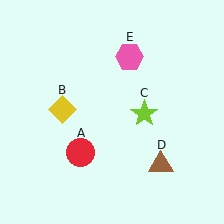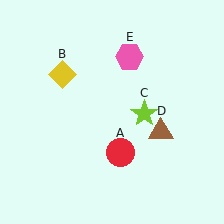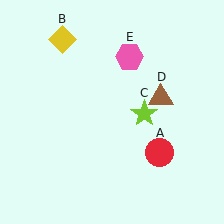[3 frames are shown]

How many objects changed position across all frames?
3 objects changed position: red circle (object A), yellow diamond (object B), brown triangle (object D).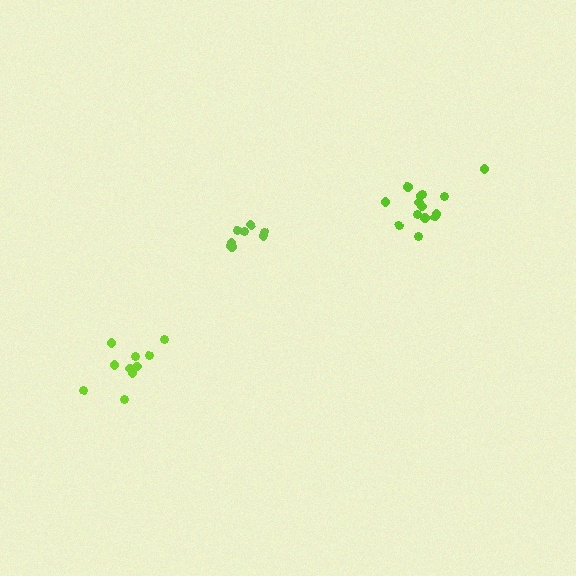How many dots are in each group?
Group 1: 14 dots, Group 2: 8 dots, Group 3: 10 dots (32 total).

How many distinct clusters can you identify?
There are 3 distinct clusters.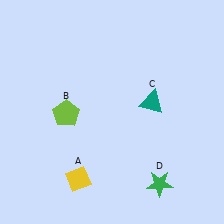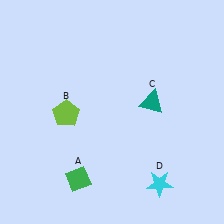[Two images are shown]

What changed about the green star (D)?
In Image 1, D is green. In Image 2, it changed to cyan.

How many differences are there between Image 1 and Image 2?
There are 2 differences between the two images.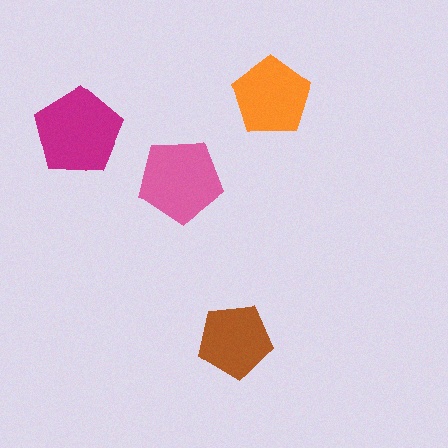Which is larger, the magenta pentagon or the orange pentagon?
The magenta one.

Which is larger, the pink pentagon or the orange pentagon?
The pink one.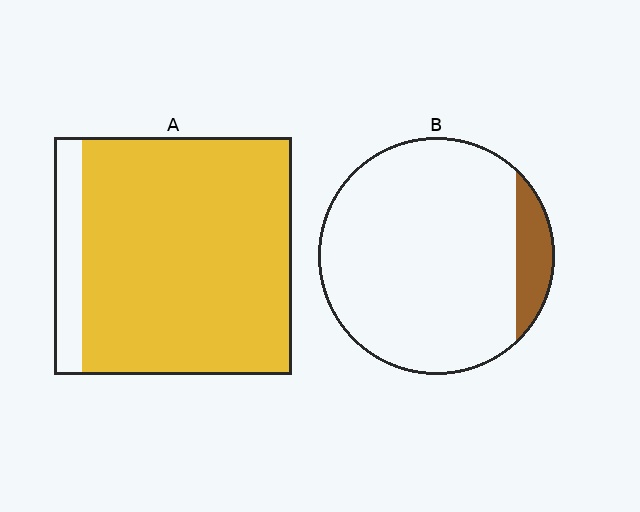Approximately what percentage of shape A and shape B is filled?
A is approximately 90% and B is approximately 10%.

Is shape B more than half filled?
No.